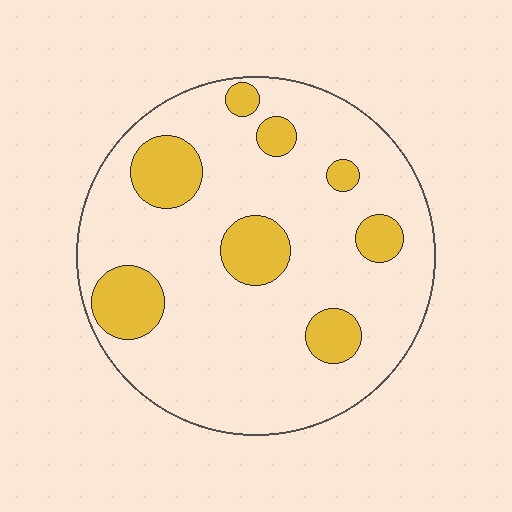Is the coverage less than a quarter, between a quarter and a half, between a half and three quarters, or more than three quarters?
Less than a quarter.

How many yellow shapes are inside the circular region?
8.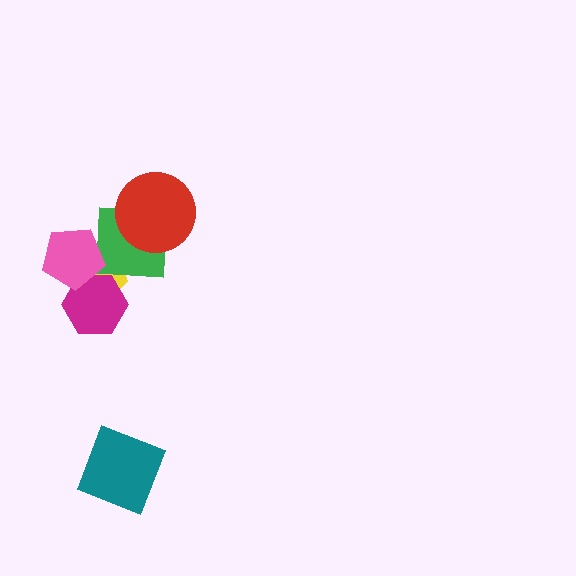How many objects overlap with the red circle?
1 object overlaps with the red circle.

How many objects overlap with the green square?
4 objects overlap with the green square.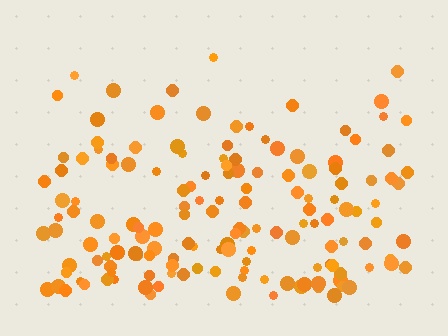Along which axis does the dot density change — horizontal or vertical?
Vertical.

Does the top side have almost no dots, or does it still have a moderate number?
Still a moderate number, just noticeably fewer than the bottom.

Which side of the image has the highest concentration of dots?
The bottom.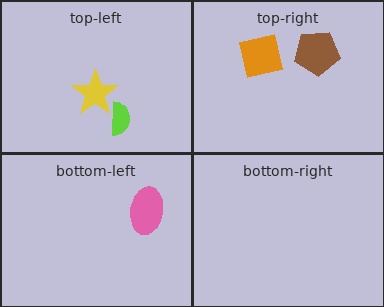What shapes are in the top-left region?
The yellow star, the lime semicircle.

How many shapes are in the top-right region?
2.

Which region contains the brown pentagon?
The top-right region.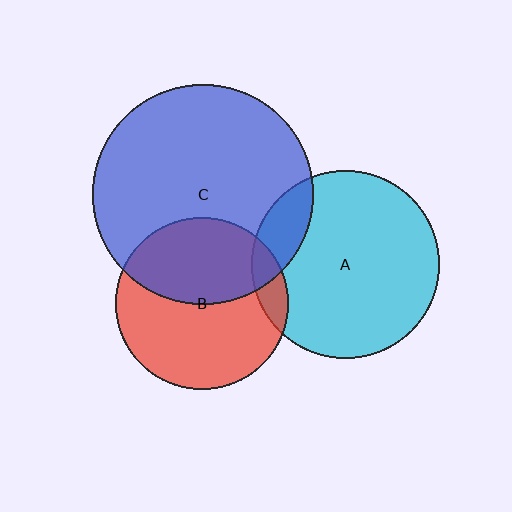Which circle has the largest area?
Circle C (blue).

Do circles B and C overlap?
Yes.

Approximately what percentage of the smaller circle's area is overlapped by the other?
Approximately 45%.